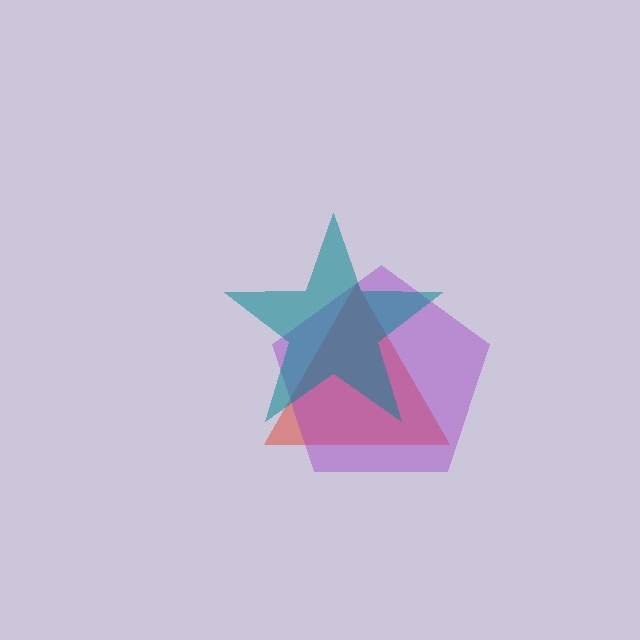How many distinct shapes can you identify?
There are 3 distinct shapes: a red triangle, a purple pentagon, a teal star.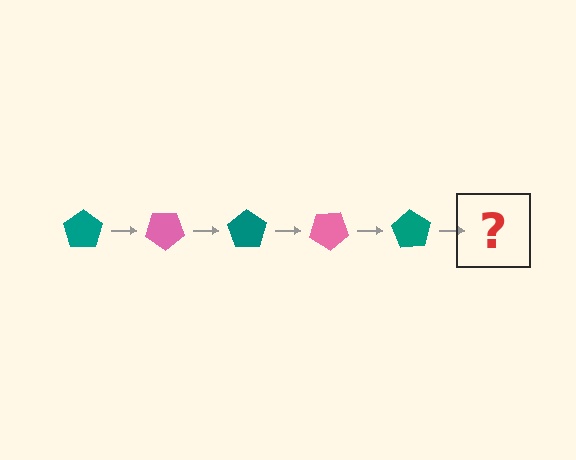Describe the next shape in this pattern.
It should be a pink pentagon, rotated 175 degrees from the start.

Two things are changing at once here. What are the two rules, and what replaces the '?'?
The two rules are that it rotates 35 degrees each step and the color cycles through teal and pink. The '?' should be a pink pentagon, rotated 175 degrees from the start.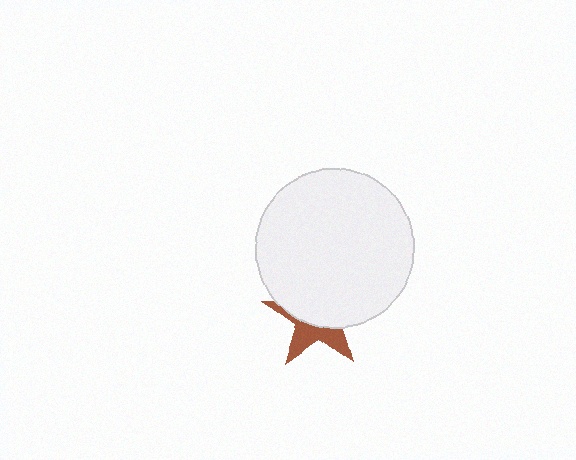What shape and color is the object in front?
The object in front is a white circle.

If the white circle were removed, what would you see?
You would see the complete brown star.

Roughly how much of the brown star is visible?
A small part of it is visible (roughly 39%).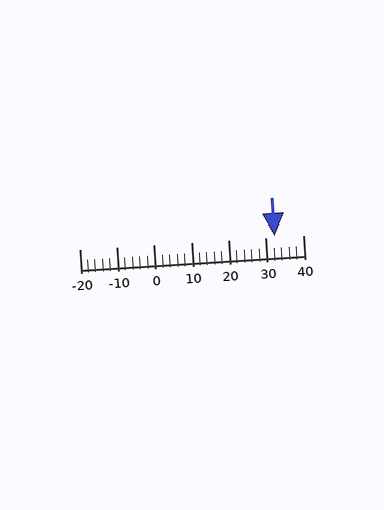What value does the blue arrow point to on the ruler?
The blue arrow points to approximately 32.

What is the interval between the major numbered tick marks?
The major tick marks are spaced 10 units apart.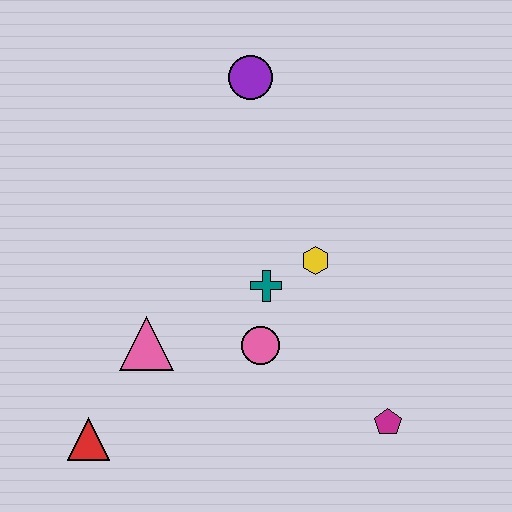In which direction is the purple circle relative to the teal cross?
The purple circle is above the teal cross.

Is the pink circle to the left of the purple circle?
No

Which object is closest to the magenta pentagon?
The pink circle is closest to the magenta pentagon.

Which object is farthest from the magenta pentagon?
The purple circle is farthest from the magenta pentagon.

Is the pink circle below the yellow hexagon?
Yes